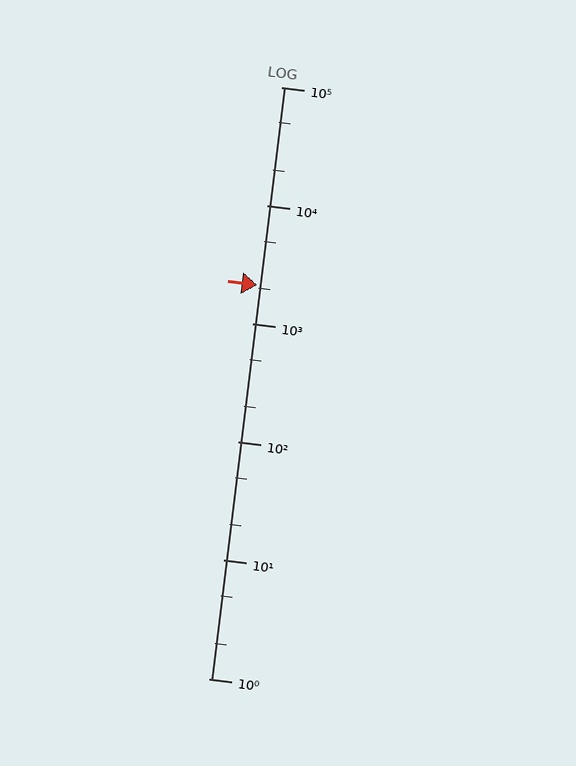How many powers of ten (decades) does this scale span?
The scale spans 5 decades, from 1 to 100000.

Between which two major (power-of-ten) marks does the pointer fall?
The pointer is between 1000 and 10000.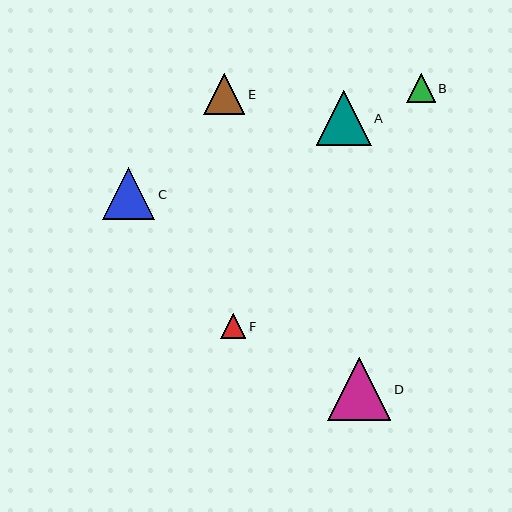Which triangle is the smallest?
Triangle F is the smallest with a size of approximately 25 pixels.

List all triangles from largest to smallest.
From largest to smallest: D, A, C, E, B, F.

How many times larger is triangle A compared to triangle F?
Triangle A is approximately 2.2 times the size of triangle F.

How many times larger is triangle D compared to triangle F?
Triangle D is approximately 2.5 times the size of triangle F.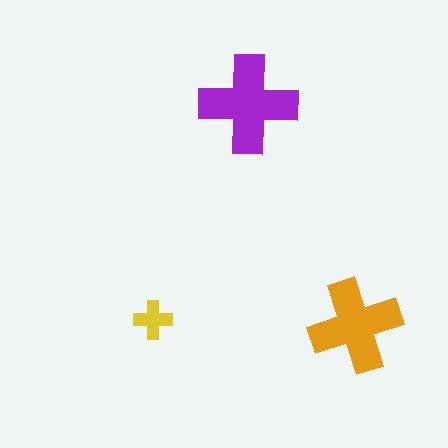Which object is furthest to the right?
The orange cross is rightmost.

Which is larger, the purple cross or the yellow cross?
The purple one.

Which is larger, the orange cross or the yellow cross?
The orange one.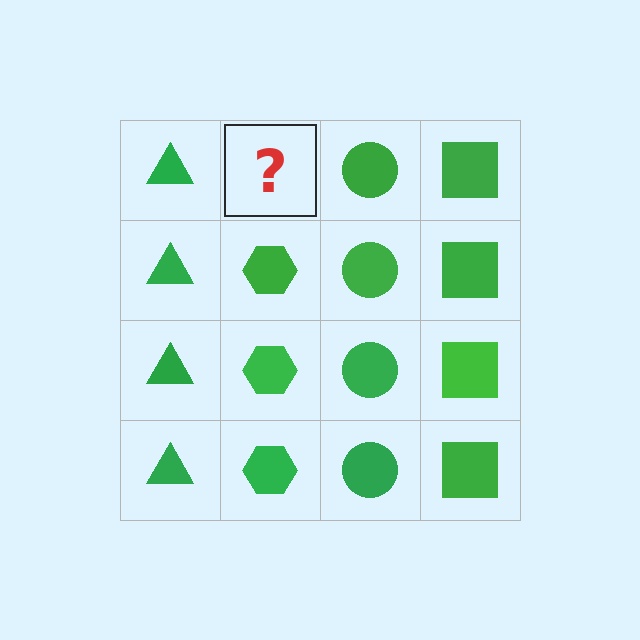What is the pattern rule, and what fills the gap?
The rule is that each column has a consistent shape. The gap should be filled with a green hexagon.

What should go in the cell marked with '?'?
The missing cell should contain a green hexagon.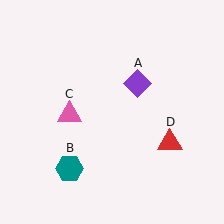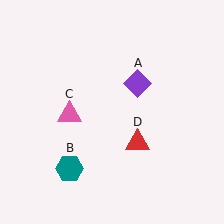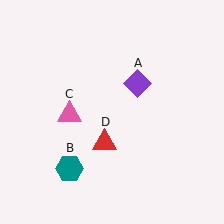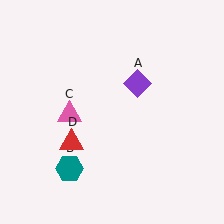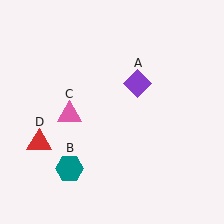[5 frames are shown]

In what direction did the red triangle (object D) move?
The red triangle (object D) moved left.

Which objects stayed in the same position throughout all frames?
Purple diamond (object A) and teal hexagon (object B) and pink triangle (object C) remained stationary.